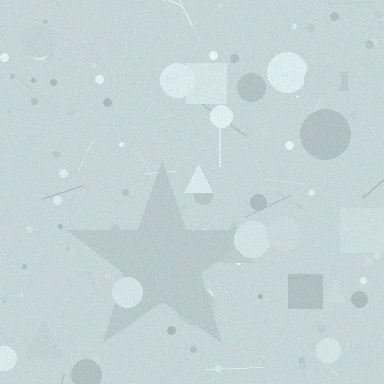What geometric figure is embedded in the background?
A star is embedded in the background.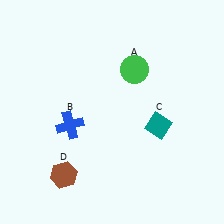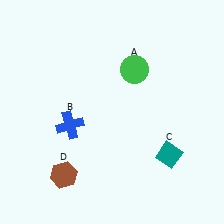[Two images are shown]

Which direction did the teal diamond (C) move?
The teal diamond (C) moved down.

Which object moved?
The teal diamond (C) moved down.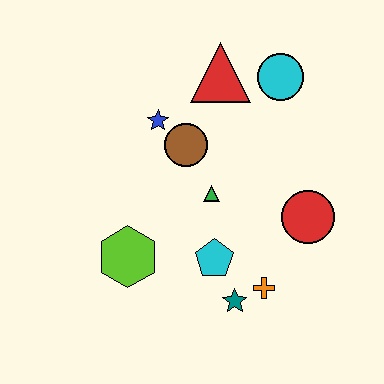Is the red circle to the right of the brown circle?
Yes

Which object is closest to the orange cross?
The teal star is closest to the orange cross.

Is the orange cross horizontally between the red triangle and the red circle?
Yes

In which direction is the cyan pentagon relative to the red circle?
The cyan pentagon is to the left of the red circle.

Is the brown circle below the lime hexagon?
No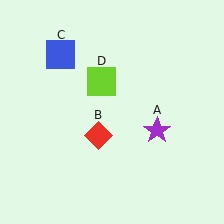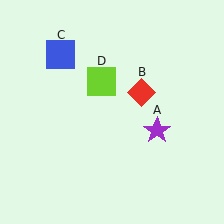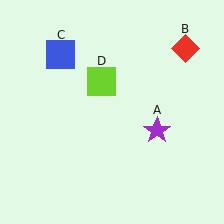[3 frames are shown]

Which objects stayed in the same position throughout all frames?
Purple star (object A) and blue square (object C) and lime square (object D) remained stationary.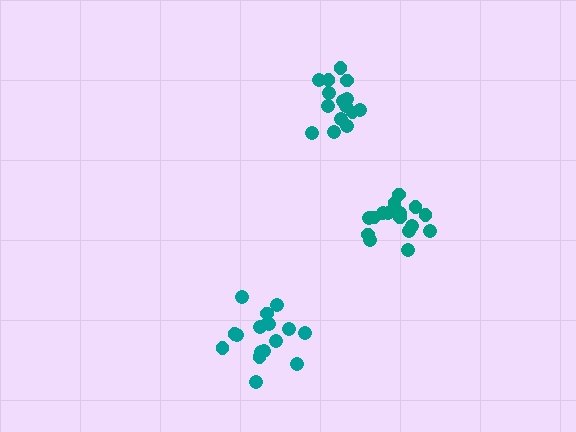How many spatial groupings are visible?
There are 3 spatial groupings.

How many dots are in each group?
Group 1: 16 dots, Group 2: 18 dots, Group 3: 15 dots (49 total).